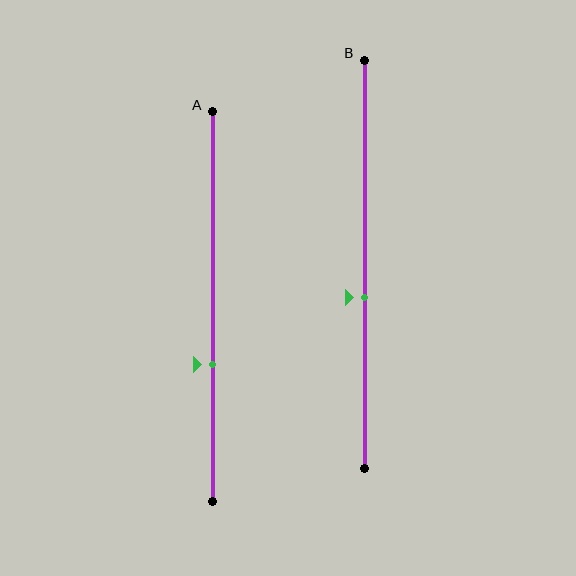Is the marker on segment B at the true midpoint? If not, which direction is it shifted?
No, the marker on segment B is shifted downward by about 8% of the segment length.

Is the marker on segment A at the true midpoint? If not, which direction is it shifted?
No, the marker on segment A is shifted downward by about 15% of the segment length.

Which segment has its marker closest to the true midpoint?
Segment B has its marker closest to the true midpoint.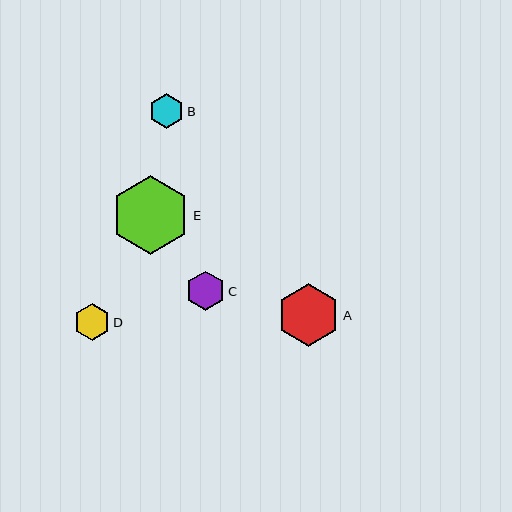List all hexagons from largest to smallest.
From largest to smallest: E, A, C, D, B.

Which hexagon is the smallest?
Hexagon B is the smallest with a size of approximately 34 pixels.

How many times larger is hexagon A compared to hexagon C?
Hexagon A is approximately 1.6 times the size of hexagon C.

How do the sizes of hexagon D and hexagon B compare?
Hexagon D and hexagon B are approximately the same size.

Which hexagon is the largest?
Hexagon E is the largest with a size of approximately 79 pixels.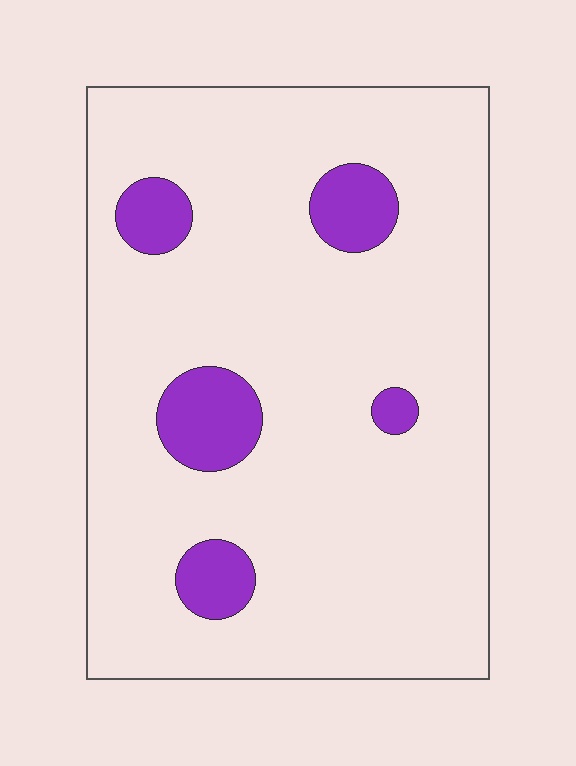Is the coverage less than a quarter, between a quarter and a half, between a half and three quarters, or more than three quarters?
Less than a quarter.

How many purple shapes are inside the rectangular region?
5.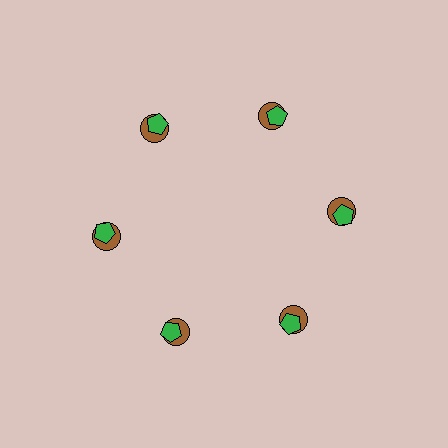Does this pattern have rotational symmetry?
Yes, this pattern has 6-fold rotational symmetry. It looks the same after rotating 60 degrees around the center.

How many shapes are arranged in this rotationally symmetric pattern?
There are 12 shapes, arranged in 6 groups of 2.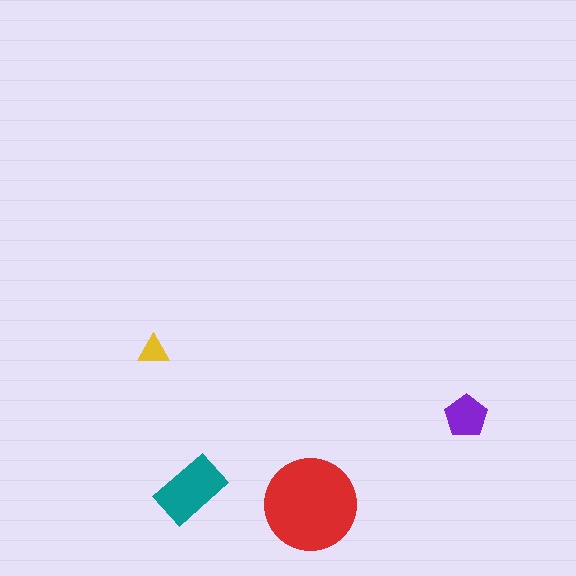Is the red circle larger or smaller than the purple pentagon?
Larger.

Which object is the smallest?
The yellow triangle.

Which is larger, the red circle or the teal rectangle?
The red circle.